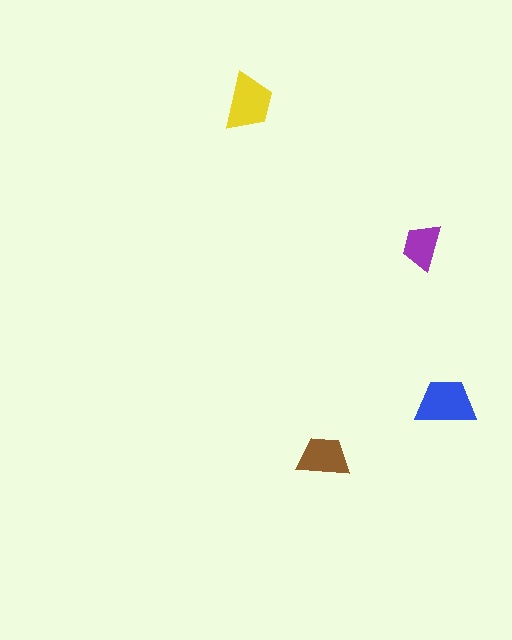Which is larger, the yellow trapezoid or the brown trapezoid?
The yellow one.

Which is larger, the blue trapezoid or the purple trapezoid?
The blue one.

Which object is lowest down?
The brown trapezoid is bottommost.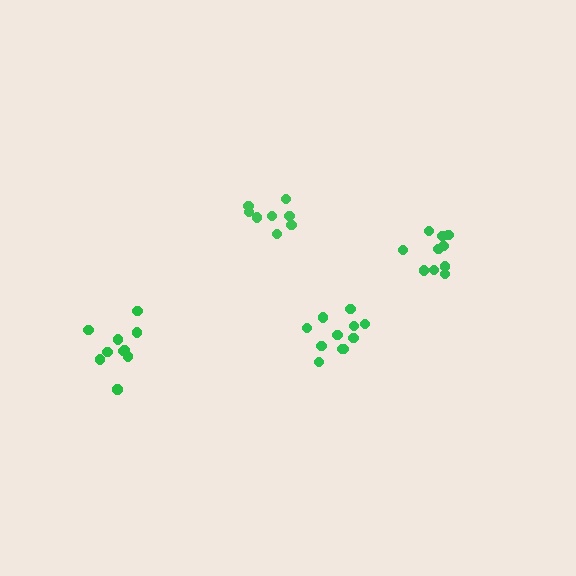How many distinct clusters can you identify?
There are 4 distinct clusters.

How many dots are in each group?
Group 1: 11 dots, Group 2: 10 dots, Group 3: 10 dots, Group 4: 8 dots (39 total).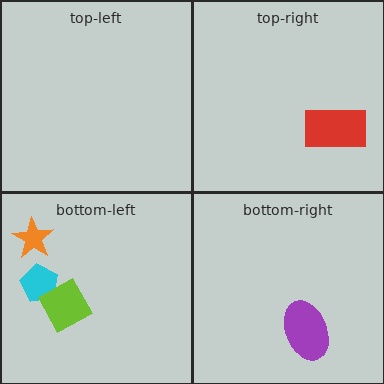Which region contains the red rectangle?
The top-right region.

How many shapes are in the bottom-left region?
3.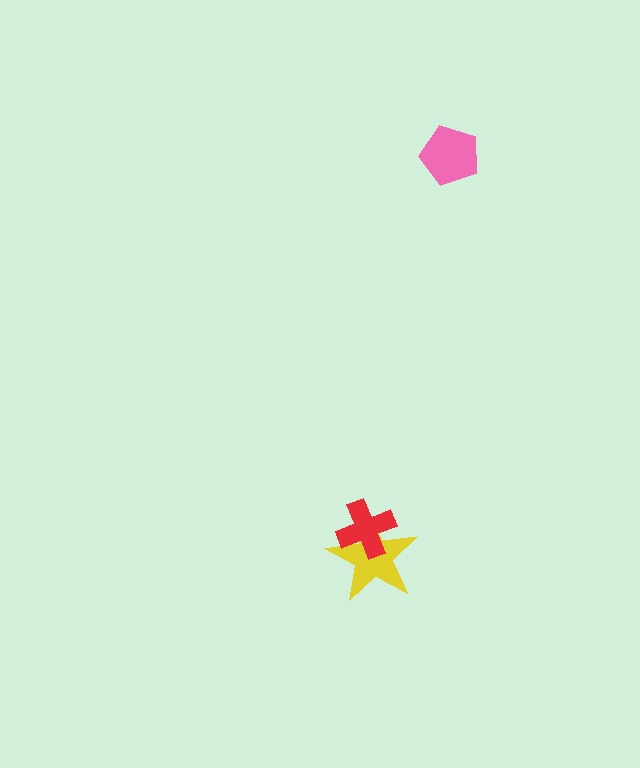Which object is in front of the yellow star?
The red cross is in front of the yellow star.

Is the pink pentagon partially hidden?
No, no other shape covers it.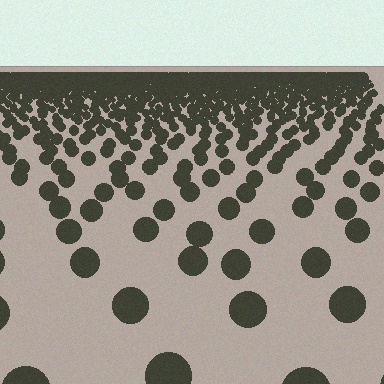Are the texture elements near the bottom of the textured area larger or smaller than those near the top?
Larger. Near the bottom, elements are closer to the viewer and appear at a bigger on-screen size.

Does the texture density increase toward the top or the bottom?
Density increases toward the top.